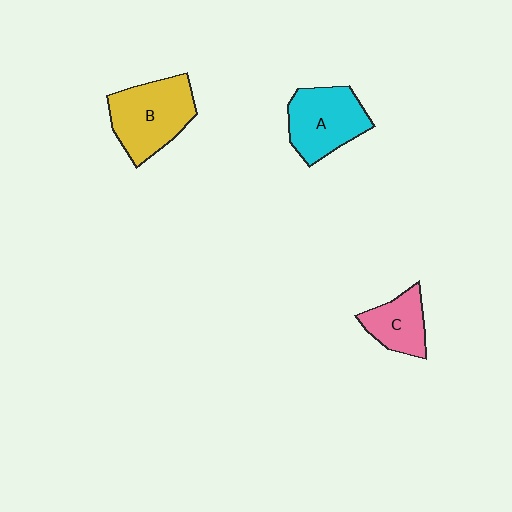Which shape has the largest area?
Shape B (yellow).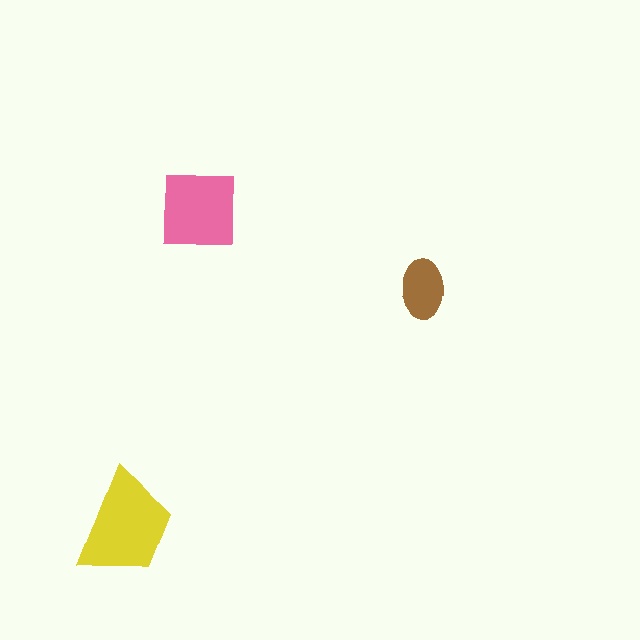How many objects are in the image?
There are 3 objects in the image.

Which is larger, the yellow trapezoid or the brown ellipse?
The yellow trapezoid.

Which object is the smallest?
The brown ellipse.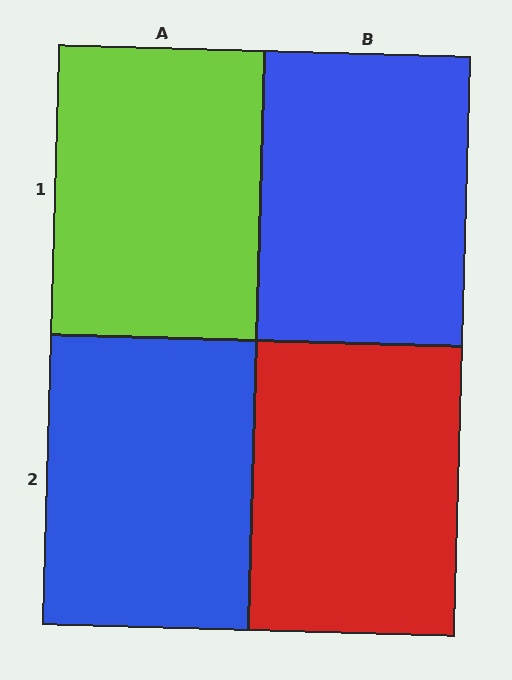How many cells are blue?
2 cells are blue.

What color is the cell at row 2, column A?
Blue.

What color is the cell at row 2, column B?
Red.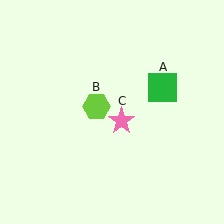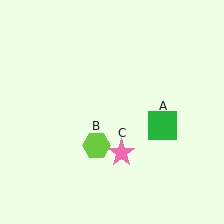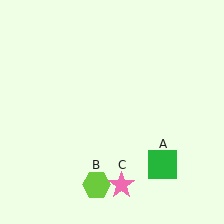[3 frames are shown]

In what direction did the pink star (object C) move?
The pink star (object C) moved down.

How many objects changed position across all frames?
3 objects changed position: green square (object A), lime hexagon (object B), pink star (object C).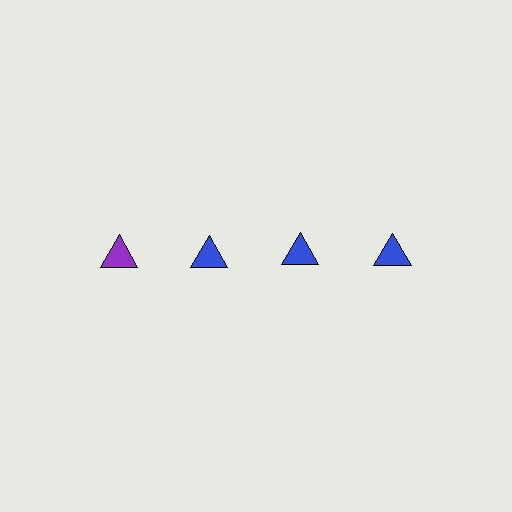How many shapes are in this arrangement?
There are 4 shapes arranged in a grid pattern.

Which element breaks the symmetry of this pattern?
The purple triangle in the top row, leftmost column breaks the symmetry. All other shapes are blue triangles.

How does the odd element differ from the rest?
It has a different color: purple instead of blue.